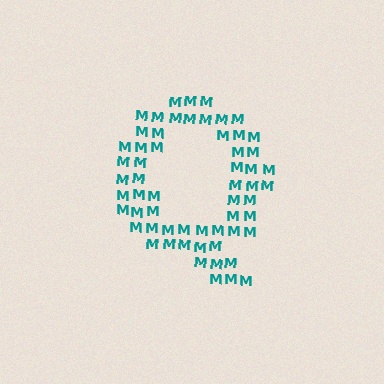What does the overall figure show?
The overall figure shows the letter Q.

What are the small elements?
The small elements are letter M's.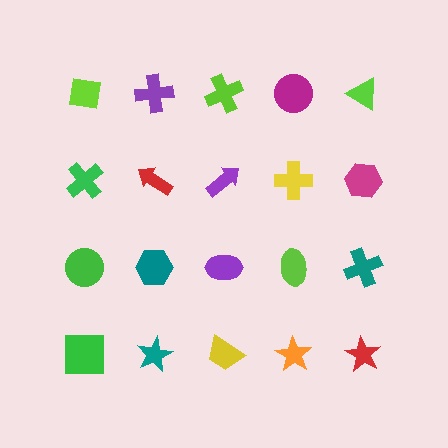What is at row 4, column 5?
A red star.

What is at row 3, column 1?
A green circle.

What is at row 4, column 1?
A green square.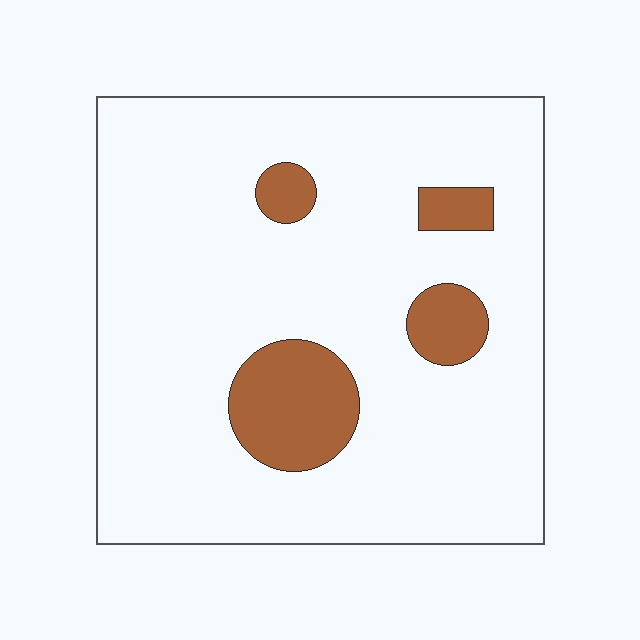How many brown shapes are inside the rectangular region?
4.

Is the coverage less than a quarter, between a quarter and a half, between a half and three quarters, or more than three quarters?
Less than a quarter.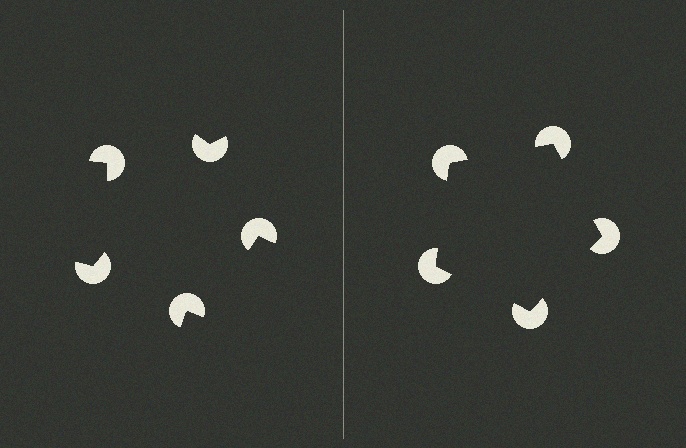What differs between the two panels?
The pac-man discs are positioned identically on both sides; only the wedge orientations differ. On the right they align to a pentagon; on the left they are misaligned.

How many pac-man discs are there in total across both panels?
10 — 5 on each side.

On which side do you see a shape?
An illusory pentagon appears on the right side. On the left side the wedge cuts are rotated, so no coherent shape forms.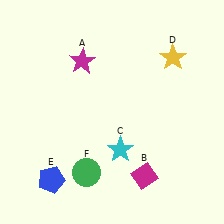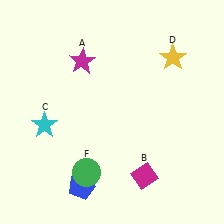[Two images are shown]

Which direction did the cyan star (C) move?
The cyan star (C) moved left.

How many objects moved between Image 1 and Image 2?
2 objects moved between the two images.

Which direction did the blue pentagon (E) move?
The blue pentagon (E) moved right.